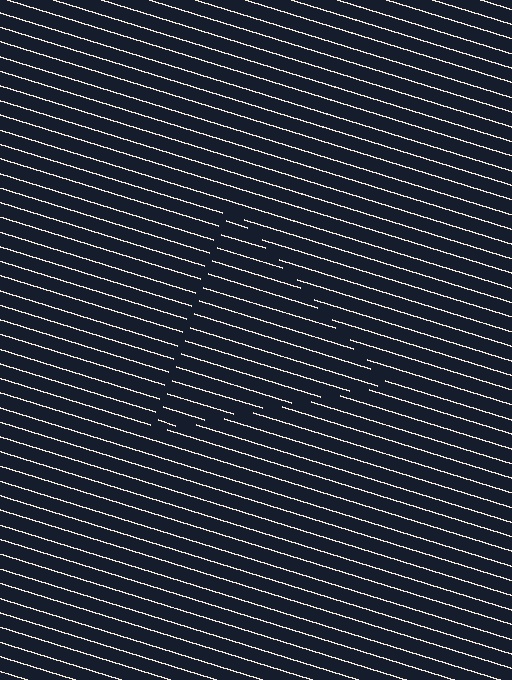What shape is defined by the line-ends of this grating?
An illusory triangle. The interior of the shape contains the same grating, shifted by half a period — the contour is defined by the phase discontinuity where line-ends from the inner and outer gratings abut.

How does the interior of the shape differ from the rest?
The interior of the shape contains the same grating, shifted by half a period — the contour is defined by the phase discontinuity where line-ends from the inner and outer gratings abut.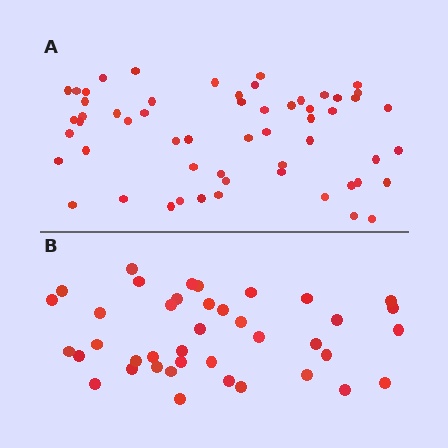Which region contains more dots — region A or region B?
Region A (the top region) has more dots.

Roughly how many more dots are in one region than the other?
Region A has approximately 15 more dots than region B.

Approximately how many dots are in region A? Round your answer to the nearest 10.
About 60 dots. (The exact count is 57, which rounds to 60.)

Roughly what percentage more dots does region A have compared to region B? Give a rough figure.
About 40% more.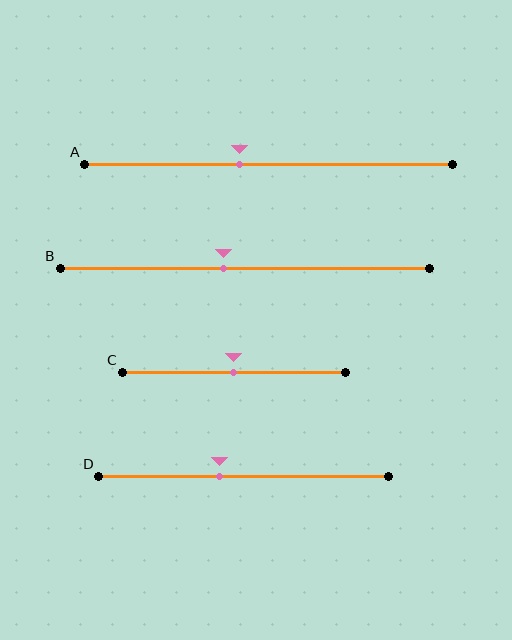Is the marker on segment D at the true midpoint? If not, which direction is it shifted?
No, the marker on segment D is shifted to the left by about 8% of the segment length.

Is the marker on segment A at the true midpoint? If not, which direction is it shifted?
No, the marker on segment A is shifted to the left by about 8% of the segment length.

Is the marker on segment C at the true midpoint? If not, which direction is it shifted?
Yes, the marker on segment C is at the true midpoint.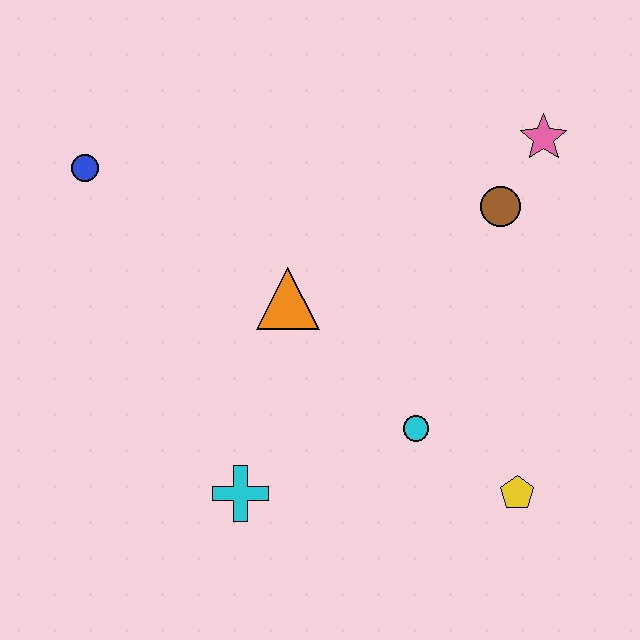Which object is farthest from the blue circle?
The yellow pentagon is farthest from the blue circle.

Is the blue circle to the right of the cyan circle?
No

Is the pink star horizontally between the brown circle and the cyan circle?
No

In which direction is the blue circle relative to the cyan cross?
The blue circle is above the cyan cross.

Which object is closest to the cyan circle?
The yellow pentagon is closest to the cyan circle.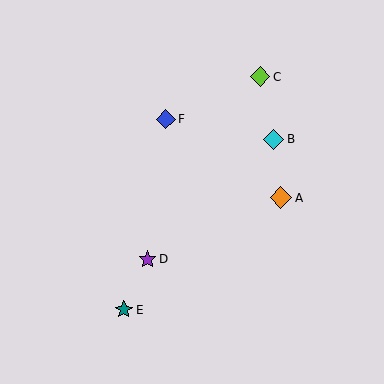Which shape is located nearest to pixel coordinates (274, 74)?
The lime diamond (labeled C) at (260, 77) is nearest to that location.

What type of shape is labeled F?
Shape F is a blue diamond.